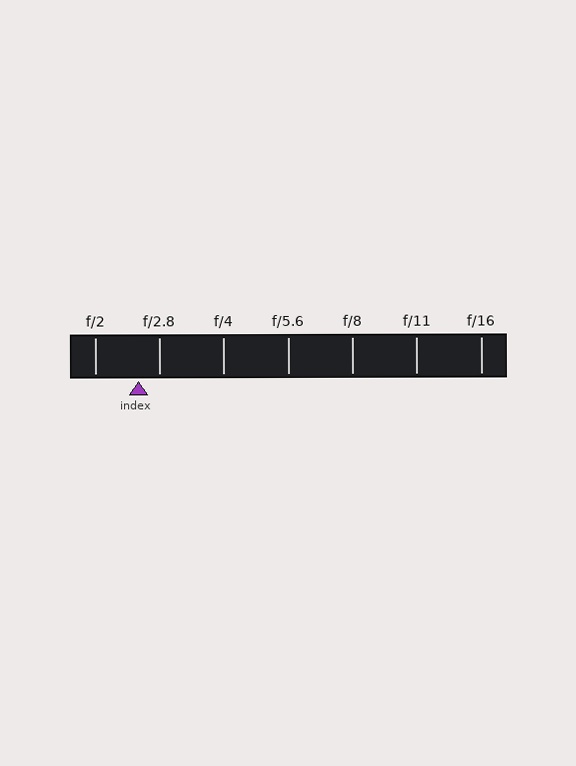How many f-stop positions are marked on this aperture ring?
There are 7 f-stop positions marked.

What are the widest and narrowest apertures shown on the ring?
The widest aperture shown is f/2 and the narrowest is f/16.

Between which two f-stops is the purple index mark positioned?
The index mark is between f/2 and f/2.8.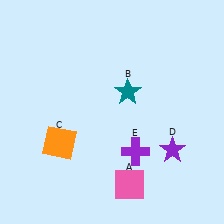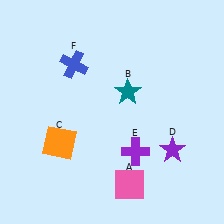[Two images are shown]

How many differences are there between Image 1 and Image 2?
There is 1 difference between the two images.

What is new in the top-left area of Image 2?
A blue cross (F) was added in the top-left area of Image 2.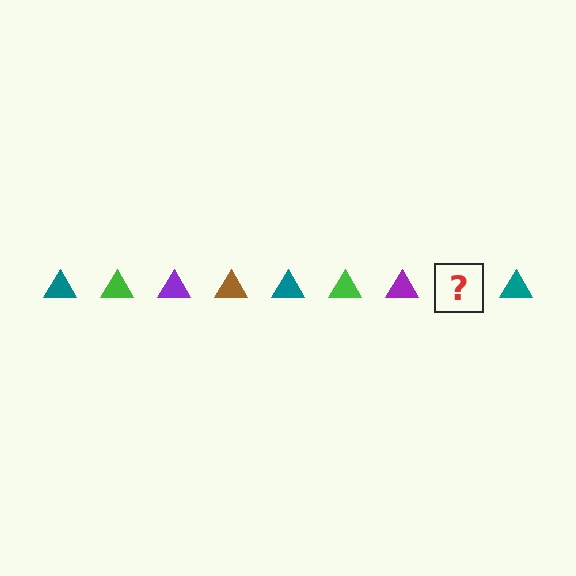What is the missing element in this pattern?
The missing element is a brown triangle.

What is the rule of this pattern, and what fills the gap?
The rule is that the pattern cycles through teal, green, purple, brown triangles. The gap should be filled with a brown triangle.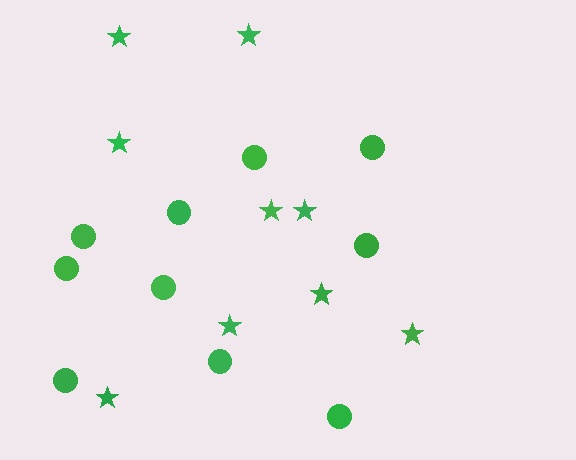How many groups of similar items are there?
There are 2 groups: one group of stars (9) and one group of circles (10).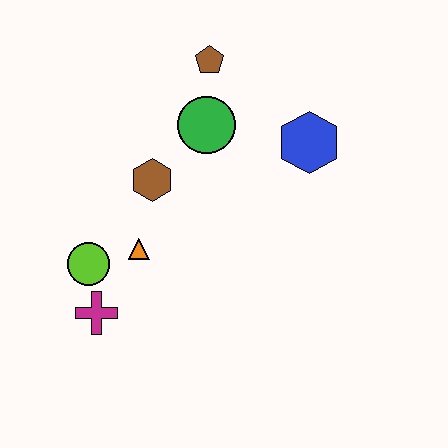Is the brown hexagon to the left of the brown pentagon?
Yes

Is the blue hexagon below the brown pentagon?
Yes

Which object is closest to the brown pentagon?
The green circle is closest to the brown pentagon.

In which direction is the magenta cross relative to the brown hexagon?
The magenta cross is below the brown hexagon.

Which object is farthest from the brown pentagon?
The magenta cross is farthest from the brown pentagon.